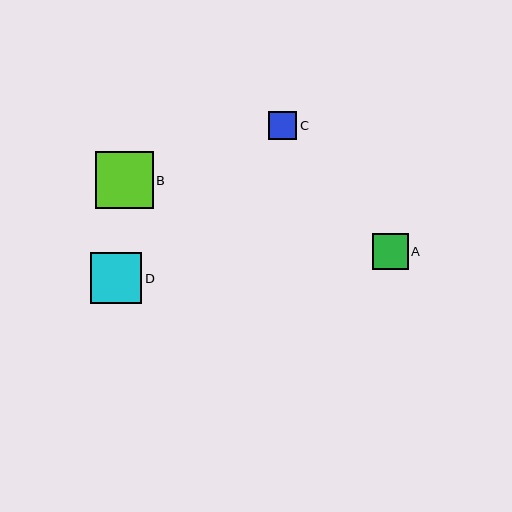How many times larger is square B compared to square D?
Square B is approximately 1.1 times the size of square D.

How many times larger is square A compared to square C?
Square A is approximately 1.3 times the size of square C.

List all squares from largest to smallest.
From largest to smallest: B, D, A, C.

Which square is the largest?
Square B is the largest with a size of approximately 57 pixels.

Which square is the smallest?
Square C is the smallest with a size of approximately 28 pixels.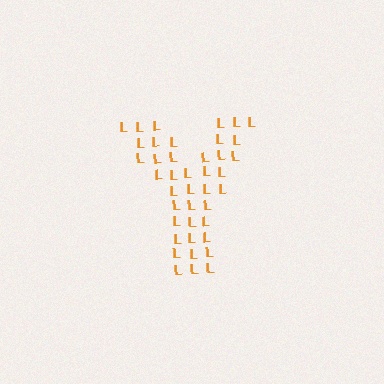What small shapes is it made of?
It is made of small letter L's.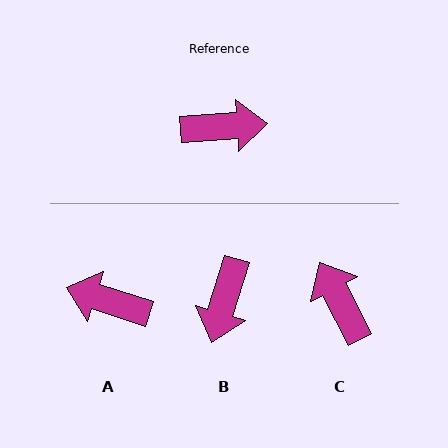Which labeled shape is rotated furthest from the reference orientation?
A, about 158 degrees away.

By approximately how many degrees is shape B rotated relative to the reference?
Approximately 111 degrees clockwise.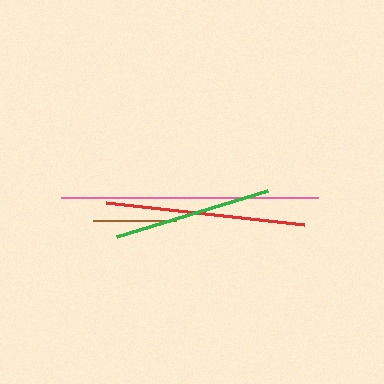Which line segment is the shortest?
The brown line is the shortest at approximately 83 pixels.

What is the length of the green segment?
The green segment is approximately 157 pixels long.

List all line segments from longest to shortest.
From longest to shortest: pink, red, green, brown.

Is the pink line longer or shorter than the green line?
The pink line is longer than the green line.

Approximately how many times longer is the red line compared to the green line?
The red line is approximately 1.3 times the length of the green line.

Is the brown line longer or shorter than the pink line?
The pink line is longer than the brown line.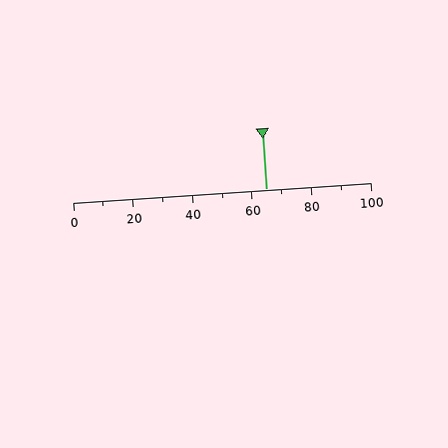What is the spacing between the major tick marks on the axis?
The major ticks are spaced 20 apart.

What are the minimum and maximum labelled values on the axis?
The axis runs from 0 to 100.